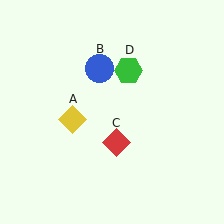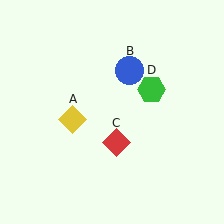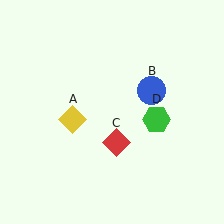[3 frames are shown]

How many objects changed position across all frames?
2 objects changed position: blue circle (object B), green hexagon (object D).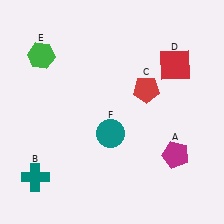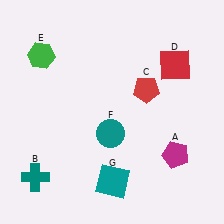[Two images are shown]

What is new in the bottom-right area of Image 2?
A teal square (G) was added in the bottom-right area of Image 2.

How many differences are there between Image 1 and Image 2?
There is 1 difference between the two images.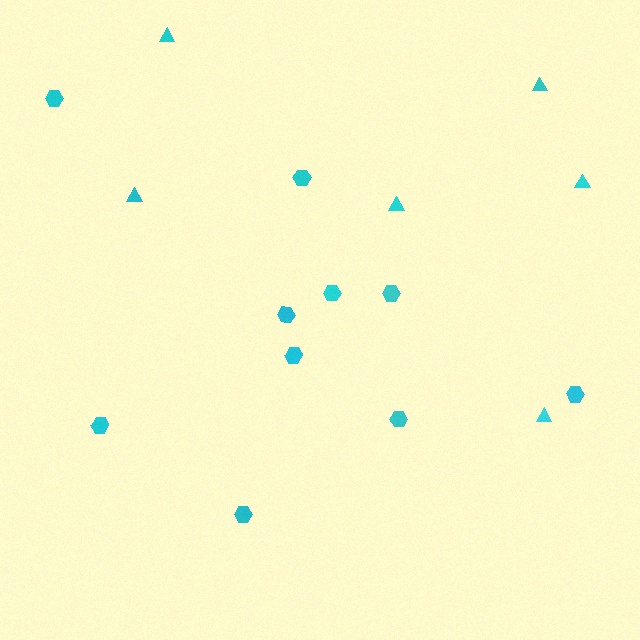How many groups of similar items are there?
There are 2 groups: one group of hexagons (10) and one group of triangles (6).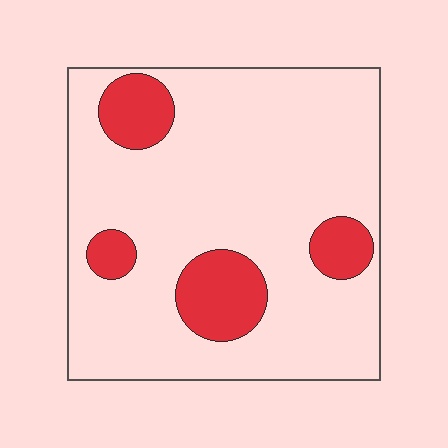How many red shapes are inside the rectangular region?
4.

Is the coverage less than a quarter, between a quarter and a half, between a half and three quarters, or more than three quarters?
Less than a quarter.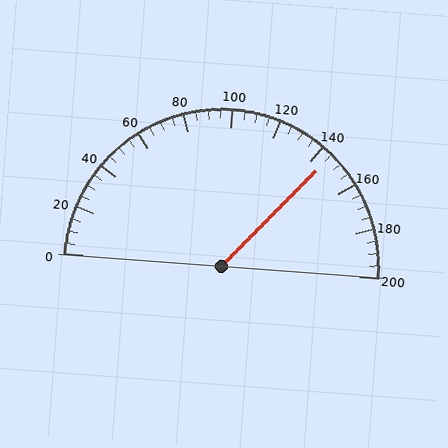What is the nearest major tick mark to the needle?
The nearest major tick mark is 140.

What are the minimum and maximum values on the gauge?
The gauge ranges from 0 to 200.